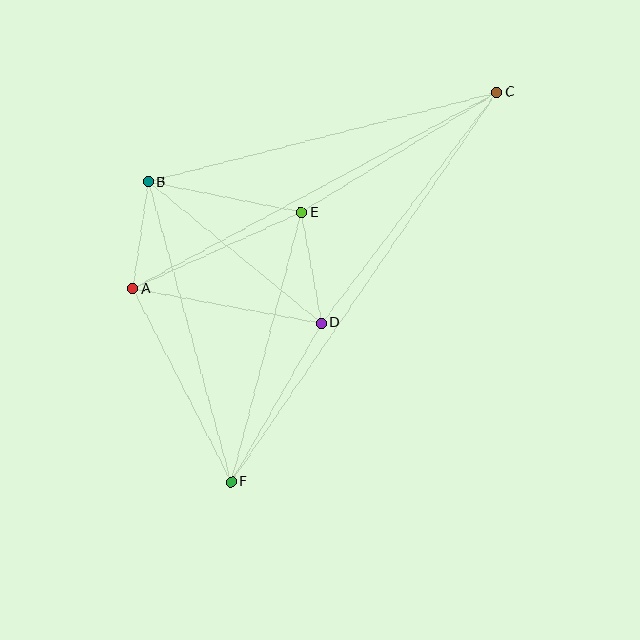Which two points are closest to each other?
Points A and B are closest to each other.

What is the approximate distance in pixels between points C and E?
The distance between C and E is approximately 230 pixels.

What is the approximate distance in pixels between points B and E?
The distance between B and E is approximately 156 pixels.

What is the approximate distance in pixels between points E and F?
The distance between E and F is approximately 278 pixels.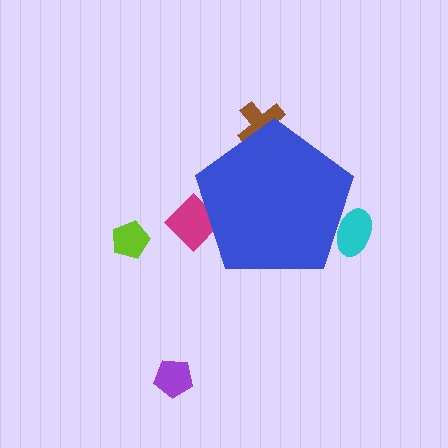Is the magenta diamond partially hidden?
Yes, the magenta diamond is partially hidden behind the blue pentagon.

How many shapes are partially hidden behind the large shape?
3 shapes are partially hidden.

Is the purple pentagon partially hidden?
No, the purple pentagon is fully visible.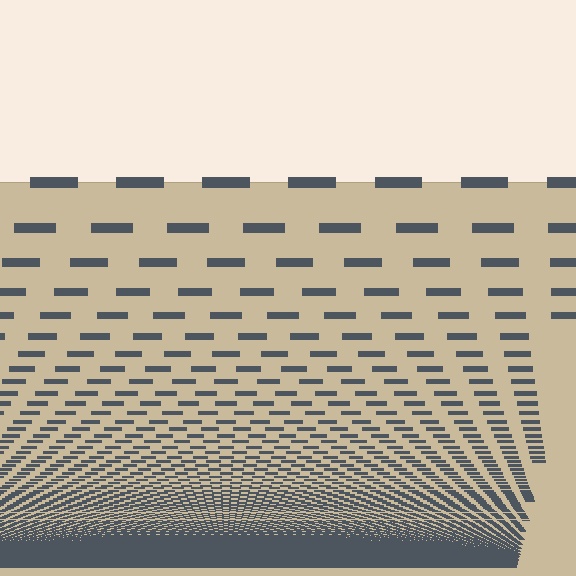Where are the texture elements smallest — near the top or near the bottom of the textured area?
Near the bottom.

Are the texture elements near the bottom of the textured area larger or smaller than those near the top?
Smaller. The gradient is inverted — elements near the bottom are smaller and denser.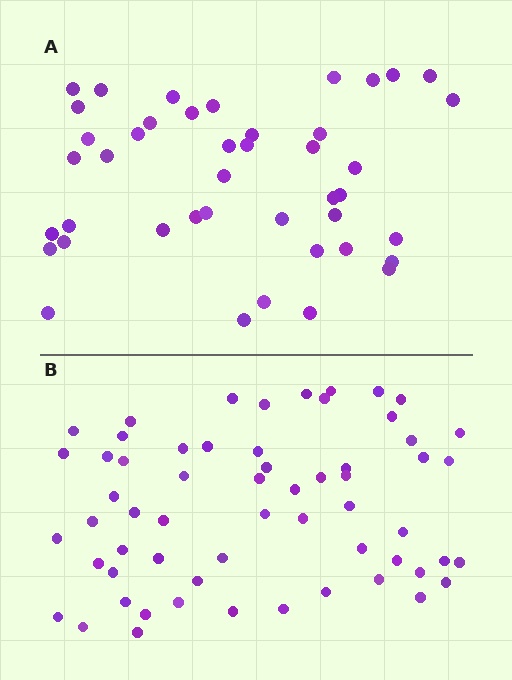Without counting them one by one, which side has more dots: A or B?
Region B (the bottom region) has more dots.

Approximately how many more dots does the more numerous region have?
Region B has approximately 15 more dots than region A.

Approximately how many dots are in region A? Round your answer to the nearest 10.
About 40 dots. (The exact count is 43, which rounds to 40.)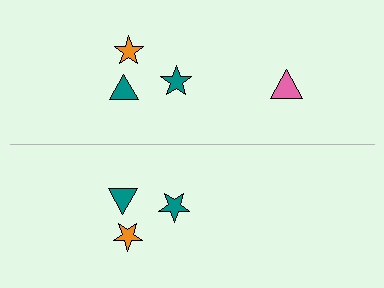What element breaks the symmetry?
A pink triangle is missing from the bottom side.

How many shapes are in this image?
There are 7 shapes in this image.